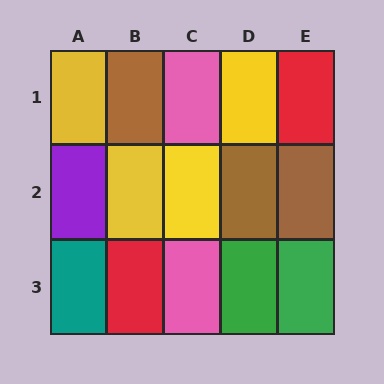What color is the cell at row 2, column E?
Brown.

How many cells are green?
2 cells are green.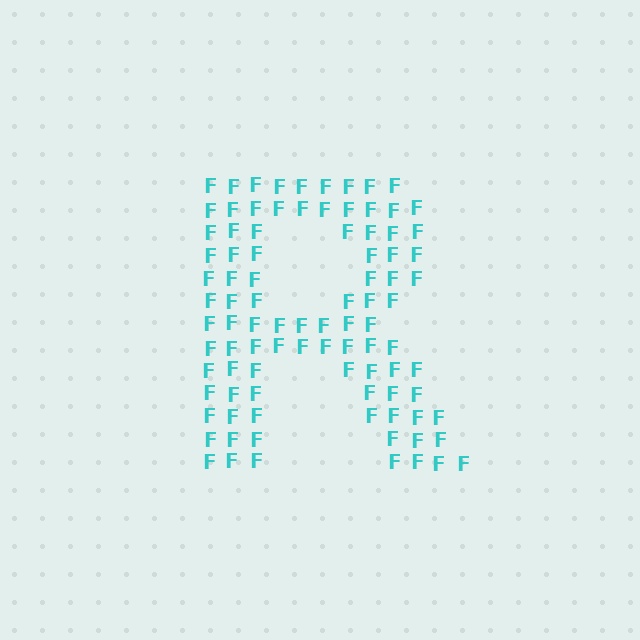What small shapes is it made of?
It is made of small letter F's.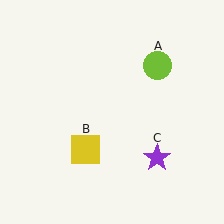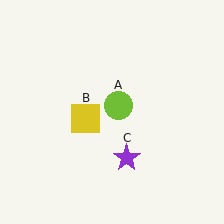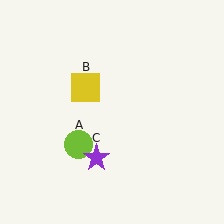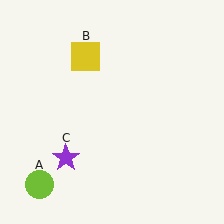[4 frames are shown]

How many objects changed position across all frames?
3 objects changed position: lime circle (object A), yellow square (object B), purple star (object C).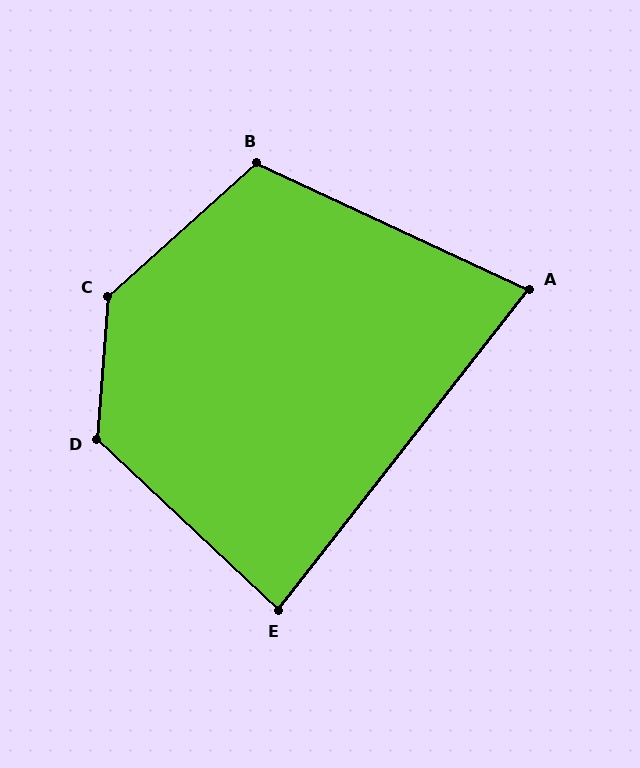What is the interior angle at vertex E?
Approximately 85 degrees (acute).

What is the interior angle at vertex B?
Approximately 113 degrees (obtuse).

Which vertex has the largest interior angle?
C, at approximately 136 degrees.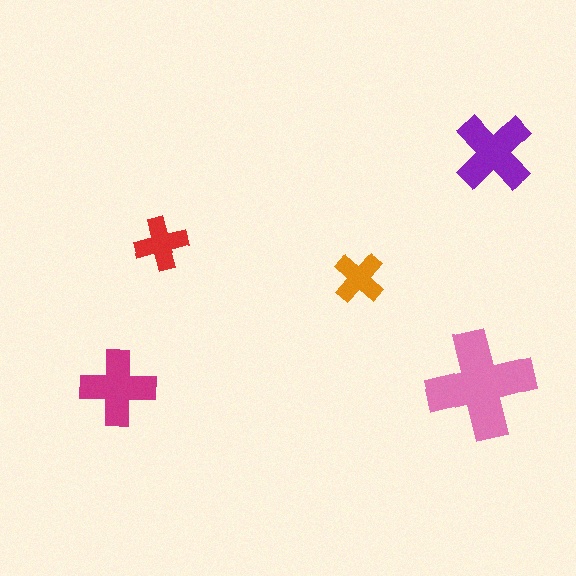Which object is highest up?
The purple cross is topmost.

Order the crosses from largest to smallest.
the pink one, the purple one, the magenta one, the red one, the orange one.